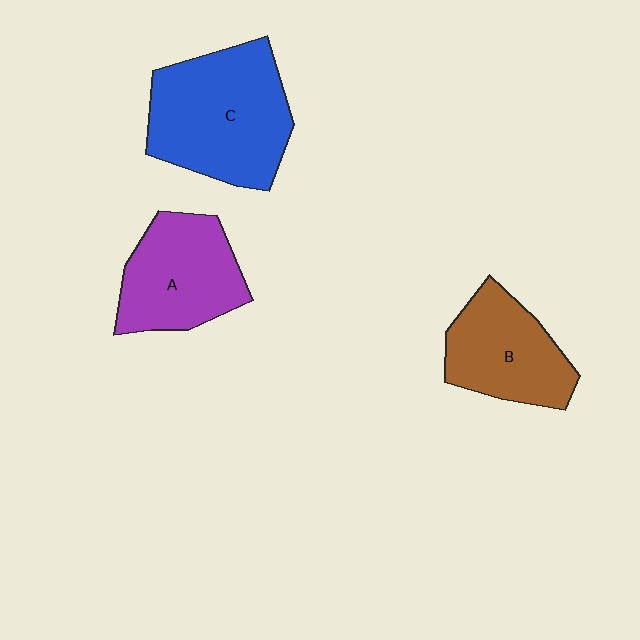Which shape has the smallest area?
Shape B (brown).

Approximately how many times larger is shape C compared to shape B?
Approximately 1.5 times.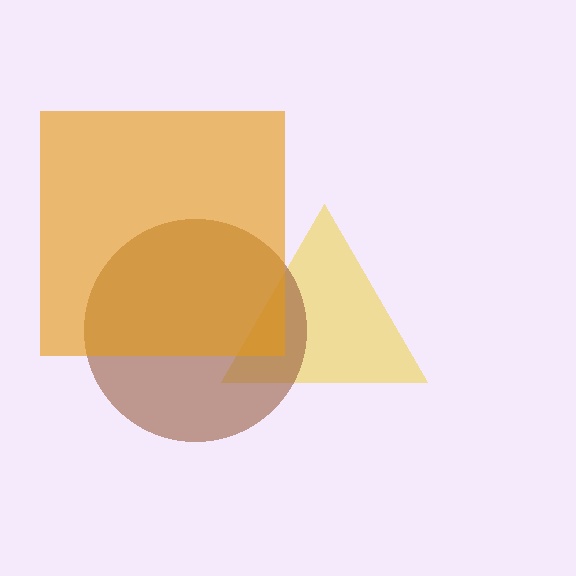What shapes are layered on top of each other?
The layered shapes are: a yellow triangle, a brown circle, an orange square.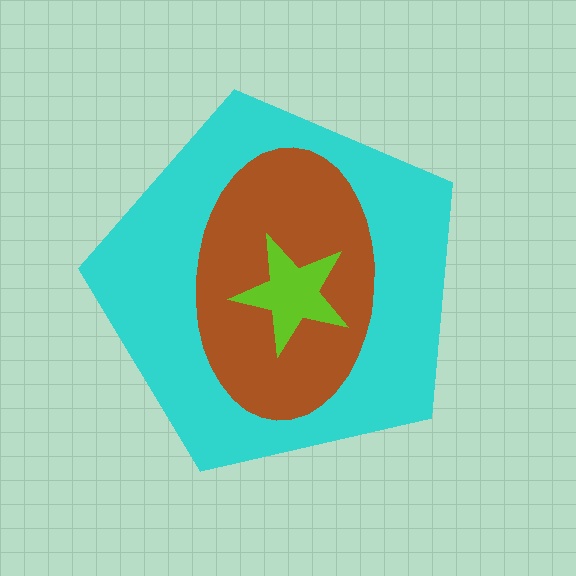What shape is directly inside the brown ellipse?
The lime star.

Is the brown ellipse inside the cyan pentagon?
Yes.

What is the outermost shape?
The cyan pentagon.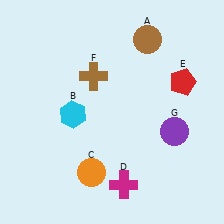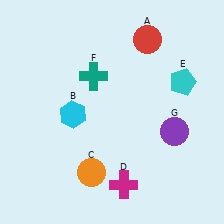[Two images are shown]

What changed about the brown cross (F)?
In Image 1, F is brown. In Image 2, it changed to teal.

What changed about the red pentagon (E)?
In Image 1, E is red. In Image 2, it changed to cyan.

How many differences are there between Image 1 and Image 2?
There are 3 differences between the two images.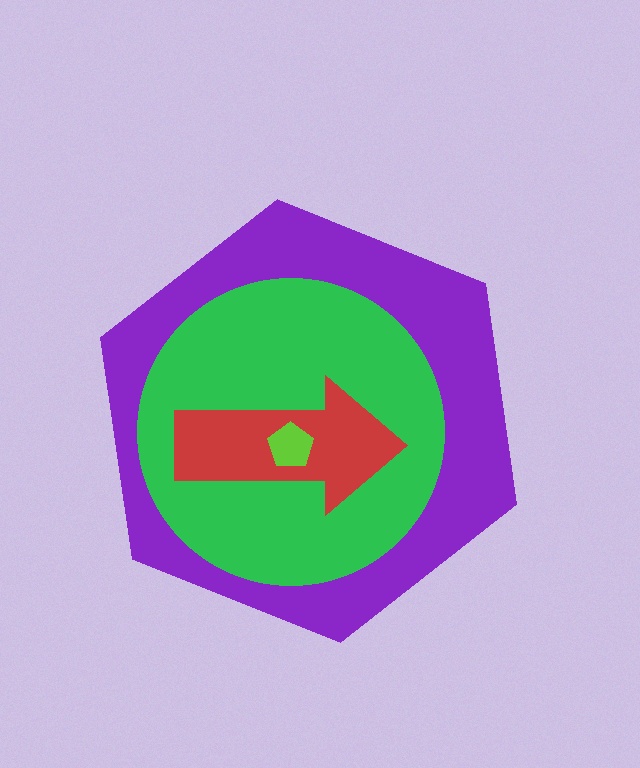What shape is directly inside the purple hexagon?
The green circle.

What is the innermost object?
The lime pentagon.